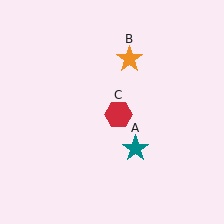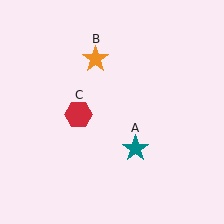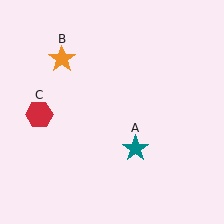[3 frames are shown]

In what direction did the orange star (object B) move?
The orange star (object B) moved left.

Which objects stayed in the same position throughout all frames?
Teal star (object A) remained stationary.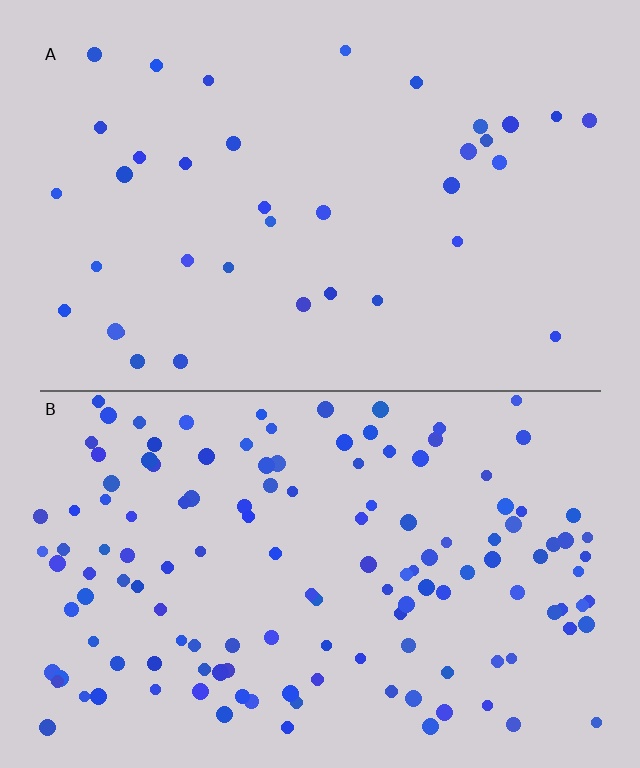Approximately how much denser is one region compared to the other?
Approximately 3.8× — region B over region A.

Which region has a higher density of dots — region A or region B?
B (the bottom).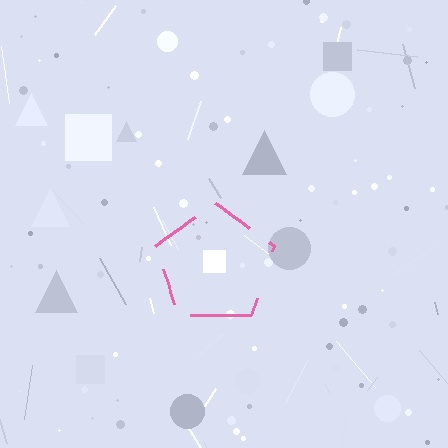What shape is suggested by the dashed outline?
The dashed outline suggests a pentagon.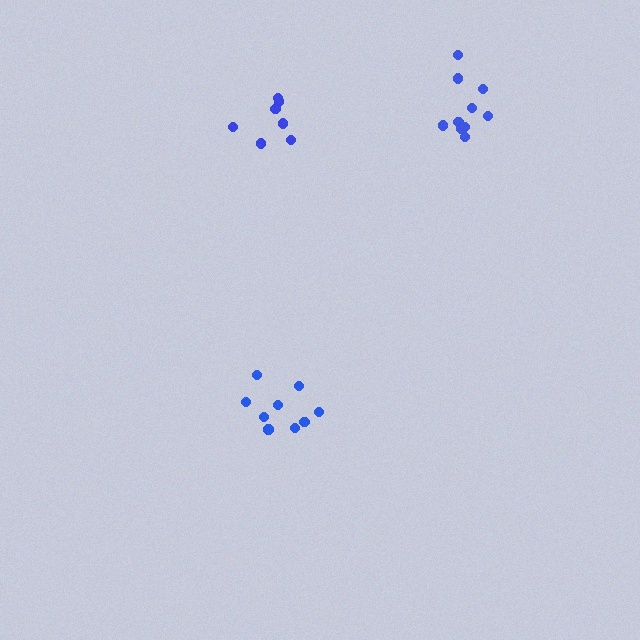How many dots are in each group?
Group 1: 9 dots, Group 2: 7 dots, Group 3: 10 dots (26 total).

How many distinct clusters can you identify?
There are 3 distinct clusters.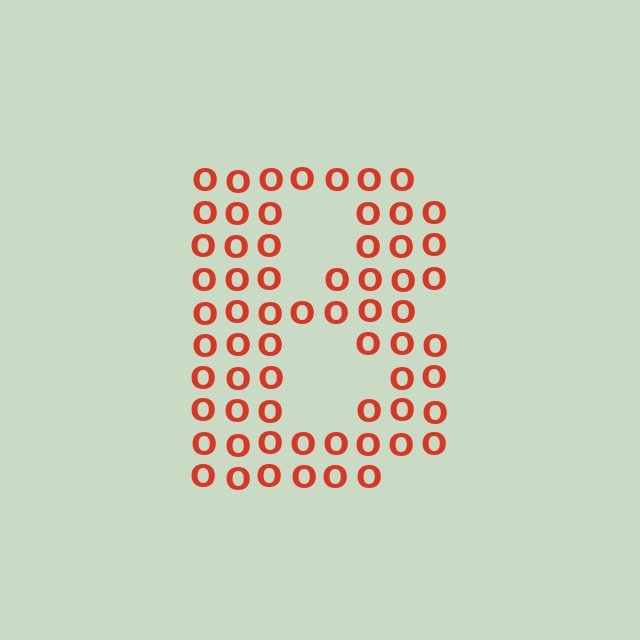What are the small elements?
The small elements are letter O's.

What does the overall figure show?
The overall figure shows the letter B.